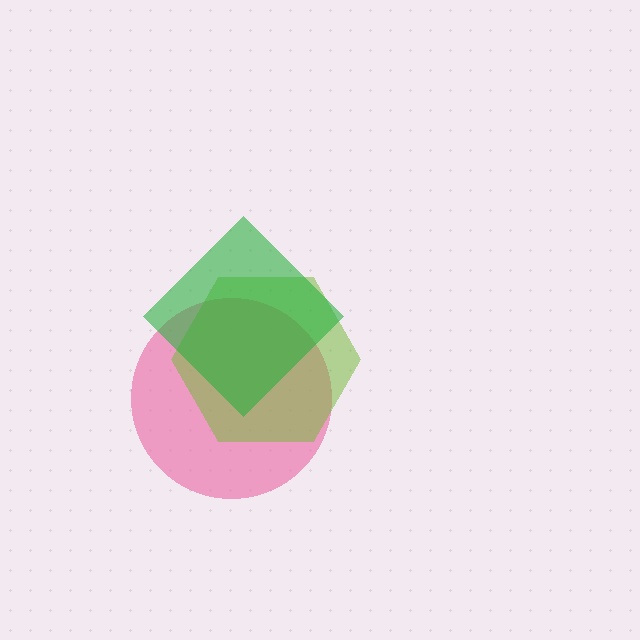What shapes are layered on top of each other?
The layered shapes are: a pink circle, a lime hexagon, a green diamond.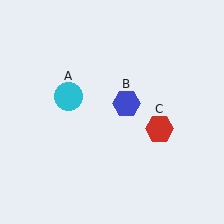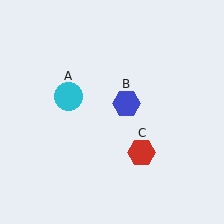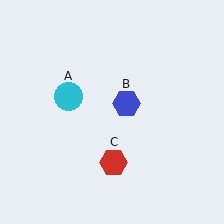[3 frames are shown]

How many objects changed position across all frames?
1 object changed position: red hexagon (object C).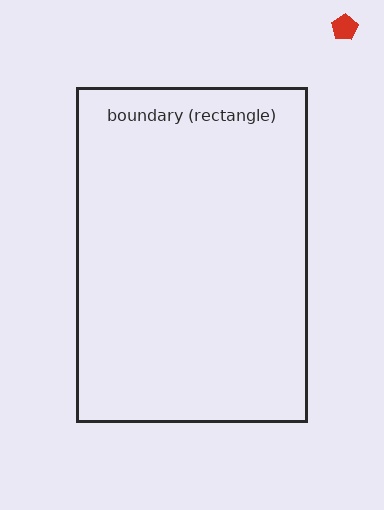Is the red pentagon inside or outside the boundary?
Outside.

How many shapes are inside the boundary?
0 inside, 1 outside.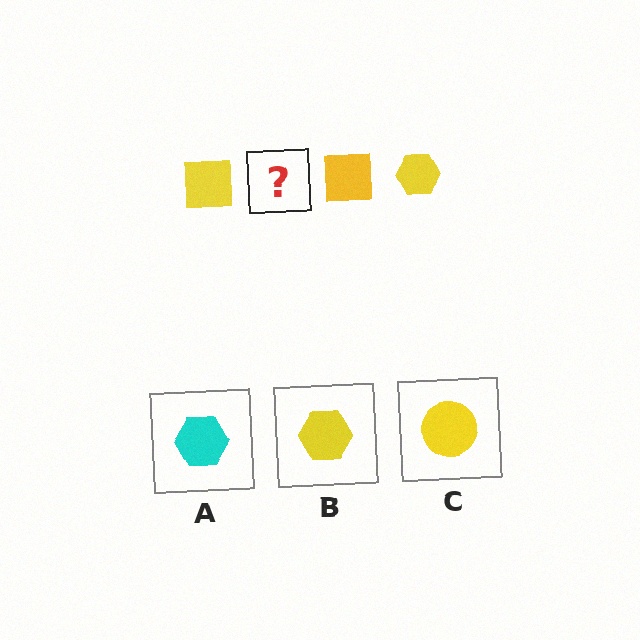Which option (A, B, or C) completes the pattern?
B.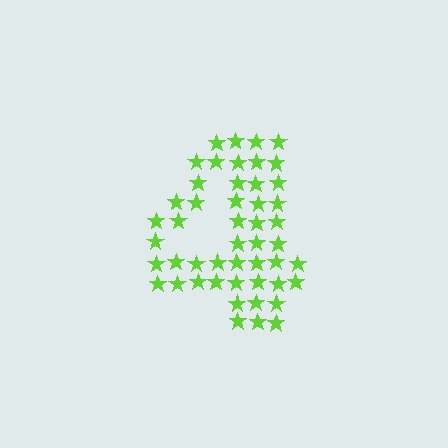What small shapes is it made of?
It is made of small stars.